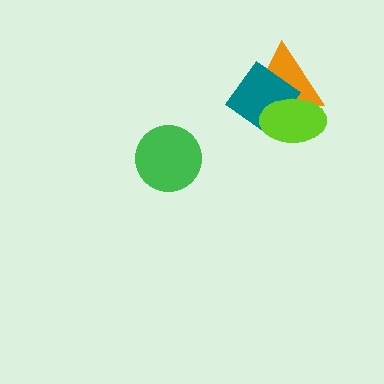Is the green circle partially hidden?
No, no other shape covers it.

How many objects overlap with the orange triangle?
2 objects overlap with the orange triangle.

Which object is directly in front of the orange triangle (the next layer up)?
The teal diamond is directly in front of the orange triangle.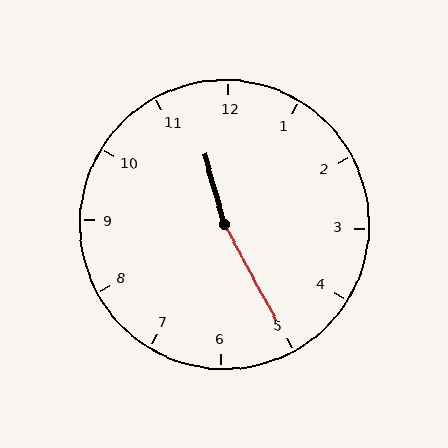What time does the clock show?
11:25.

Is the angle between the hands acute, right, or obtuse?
It is obtuse.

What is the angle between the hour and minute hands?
Approximately 168 degrees.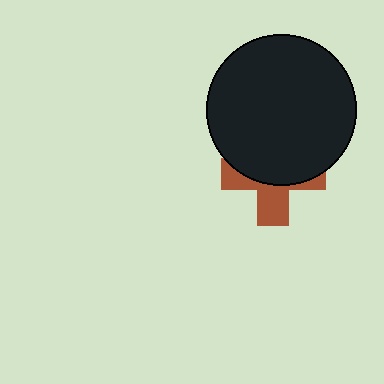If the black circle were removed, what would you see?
You would see the complete brown cross.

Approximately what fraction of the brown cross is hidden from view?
Roughly 60% of the brown cross is hidden behind the black circle.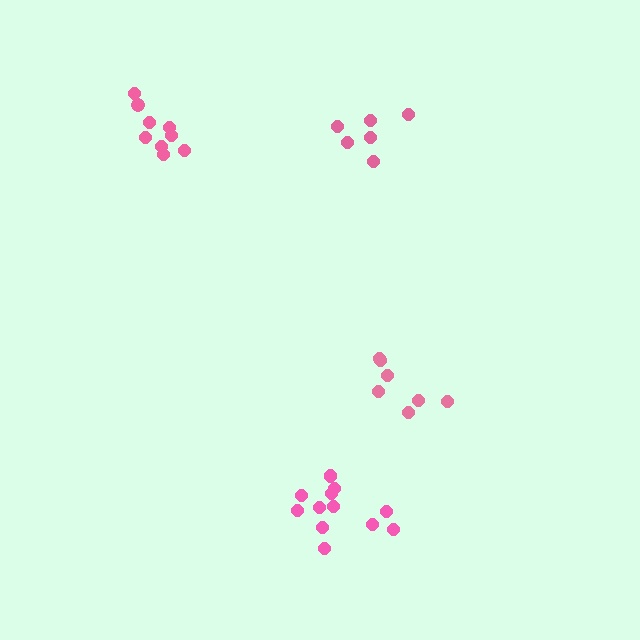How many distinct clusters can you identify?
There are 4 distinct clusters.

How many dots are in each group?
Group 1: 12 dots, Group 2: 7 dots, Group 3: 6 dots, Group 4: 9 dots (34 total).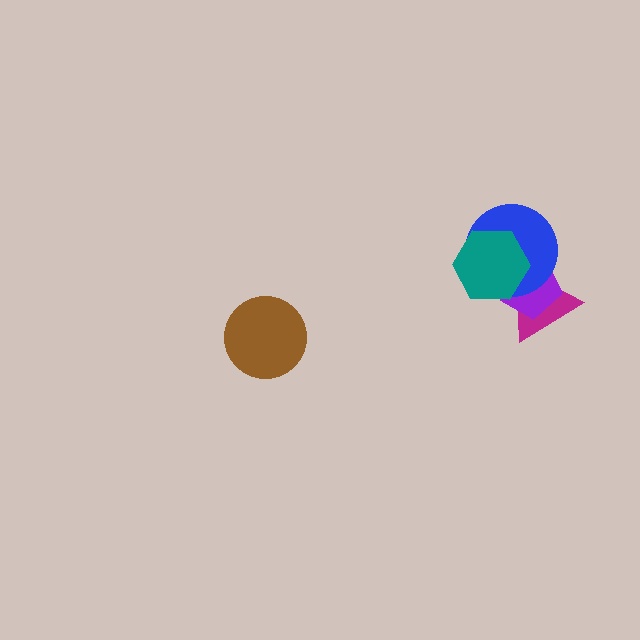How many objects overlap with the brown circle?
0 objects overlap with the brown circle.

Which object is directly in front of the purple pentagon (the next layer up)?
The blue circle is directly in front of the purple pentagon.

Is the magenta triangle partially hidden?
Yes, it is partially covered by another shape.